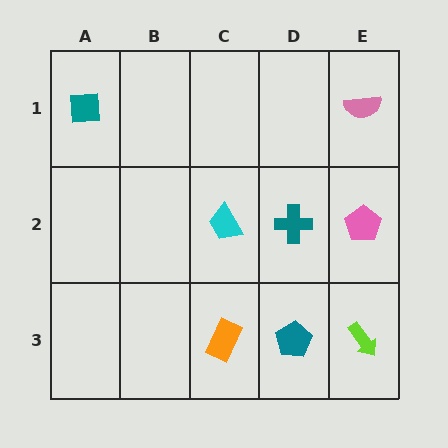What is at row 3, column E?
A lime arrow.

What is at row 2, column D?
A teal cross.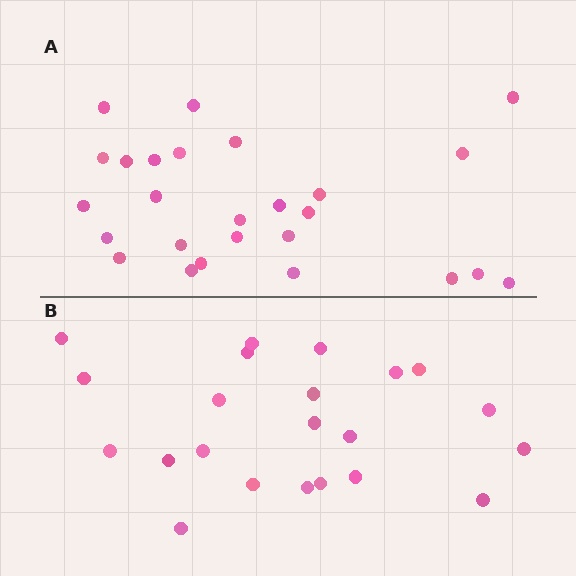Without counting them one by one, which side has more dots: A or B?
Region A (the top region) has more dots.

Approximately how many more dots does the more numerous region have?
Region A has about 4 more dots than region B.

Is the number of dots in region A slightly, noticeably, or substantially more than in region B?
Region A has only slightly more — the two regions are fairly close. The ratio is roughly 1.2 to 1.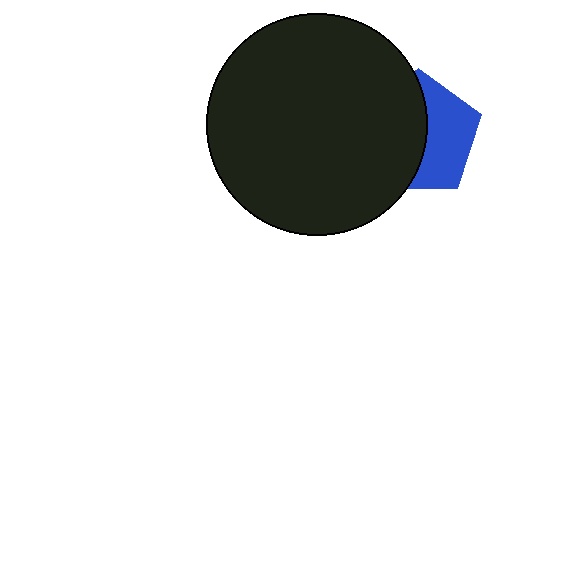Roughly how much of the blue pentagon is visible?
About half of it is visible (roughly 46%).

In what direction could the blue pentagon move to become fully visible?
The blue pentagon could move right. That would shift it out from behind the black circle entirely.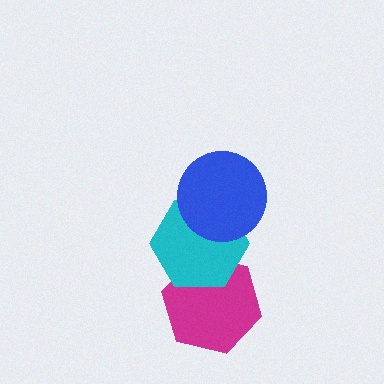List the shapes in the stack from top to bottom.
From top to bottom: the blue circle, the cyan hexagon, the magenta hexagon.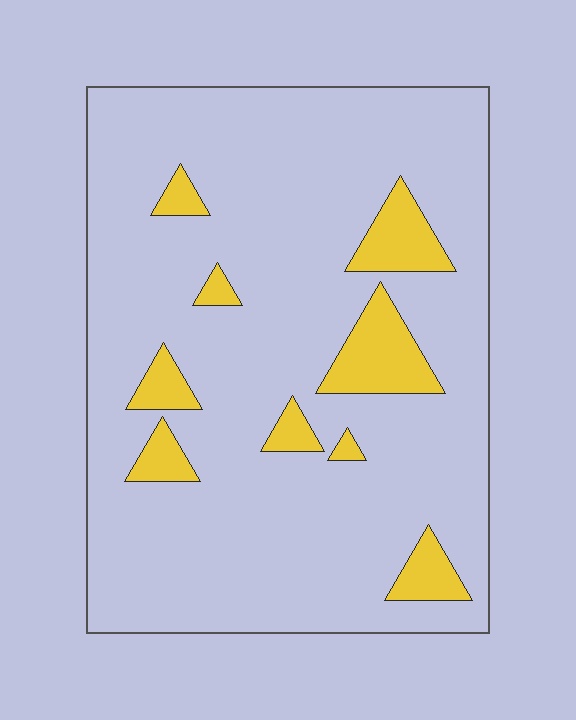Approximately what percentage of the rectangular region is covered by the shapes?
Approximately 10%.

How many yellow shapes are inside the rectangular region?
9.